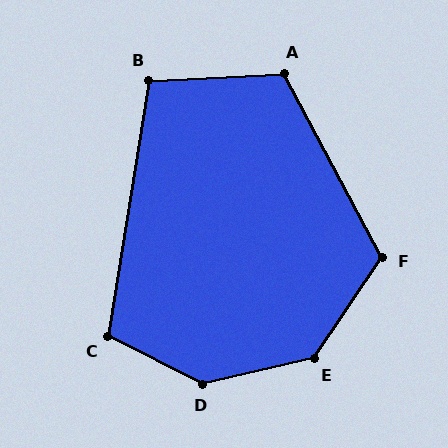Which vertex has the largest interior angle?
D, at approximately 140 degrees.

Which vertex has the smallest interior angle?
B, at approximately 102 degrees.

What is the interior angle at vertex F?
Approximately 118 degrees (obtuse).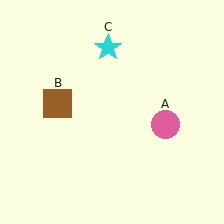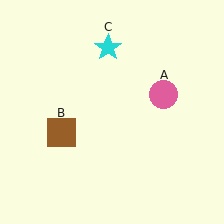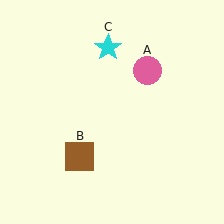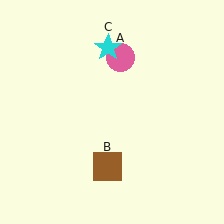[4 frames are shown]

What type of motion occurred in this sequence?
The pink circle (object A), brown square (object B) rotated counterclockwise around the center of the scene.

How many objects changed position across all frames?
2 objects changed position: pink circle (object A), brown square (object B).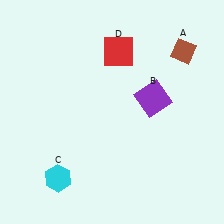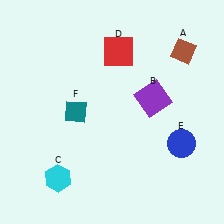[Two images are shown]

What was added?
A blue circle (E), a teal diamond (F) were added in Image 2.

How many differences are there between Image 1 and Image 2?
There are 2 differences between the two images.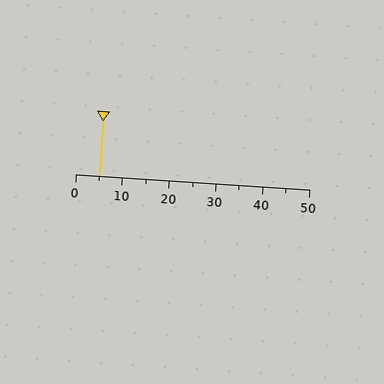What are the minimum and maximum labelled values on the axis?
The axis runs from 0 to 50.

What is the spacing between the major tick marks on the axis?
The major ticks are spaced 10 apart.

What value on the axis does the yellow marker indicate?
The marker indicates approximately 5.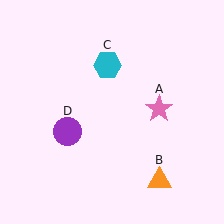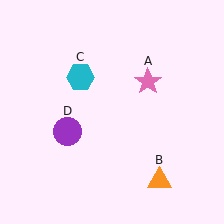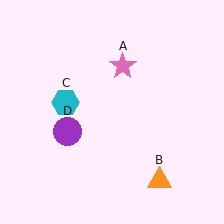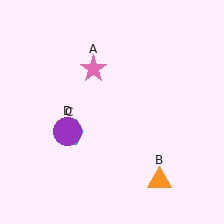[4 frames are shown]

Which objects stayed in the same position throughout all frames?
Orange triangle (object B) and purple circle (object D) remained stationary.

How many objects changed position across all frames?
2 objects changed position: pink star (object A), cyan hexagon (object C).